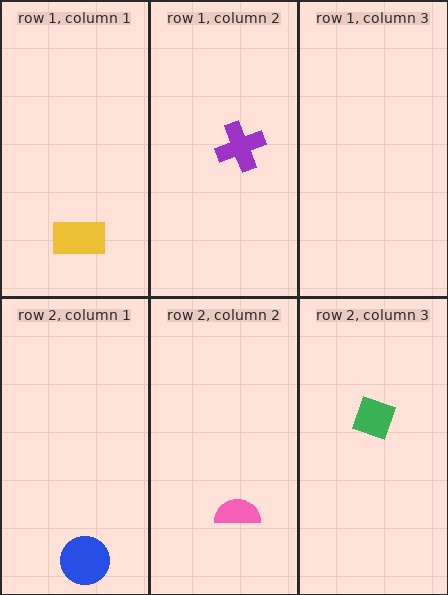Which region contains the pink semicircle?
The row 2, column 2 region.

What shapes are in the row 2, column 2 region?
The pink semicircle.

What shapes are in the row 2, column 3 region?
The green square.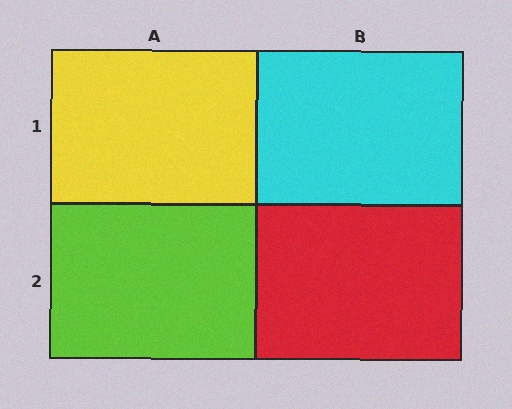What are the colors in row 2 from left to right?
Lime, red.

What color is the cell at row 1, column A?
Yellow.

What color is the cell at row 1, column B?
Cyan.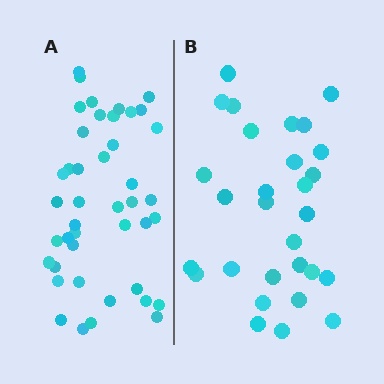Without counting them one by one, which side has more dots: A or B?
Region A (the left region) has more dots.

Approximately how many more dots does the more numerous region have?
Region A has approximately 15 more dots than region B.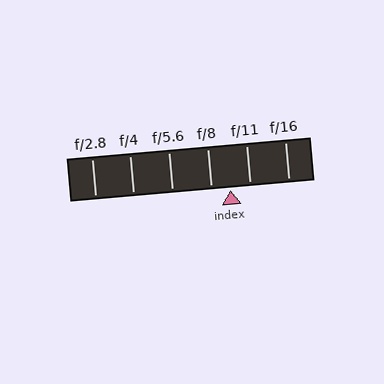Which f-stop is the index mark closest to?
The index mark is closest to f/8.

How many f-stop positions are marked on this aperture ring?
There are 6 f-stop positions marked.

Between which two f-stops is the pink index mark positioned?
The index mark is between f/8 and f/11.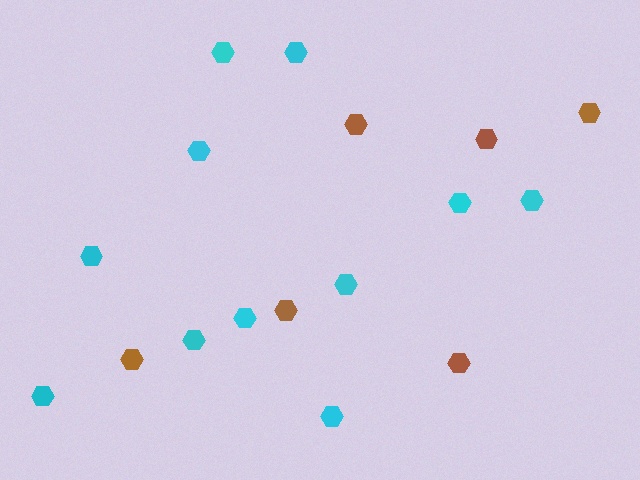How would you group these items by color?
There are 2 groups: one group of cyan hexagons (11) and one group of brown hexagons (6).